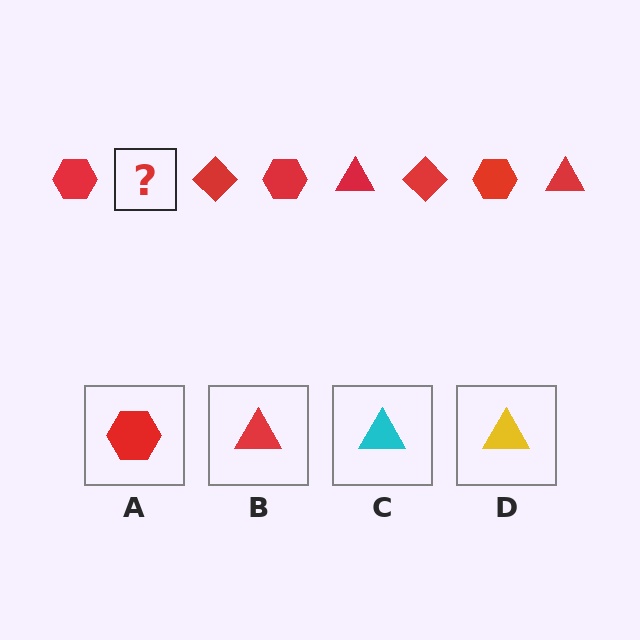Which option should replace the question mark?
Option B.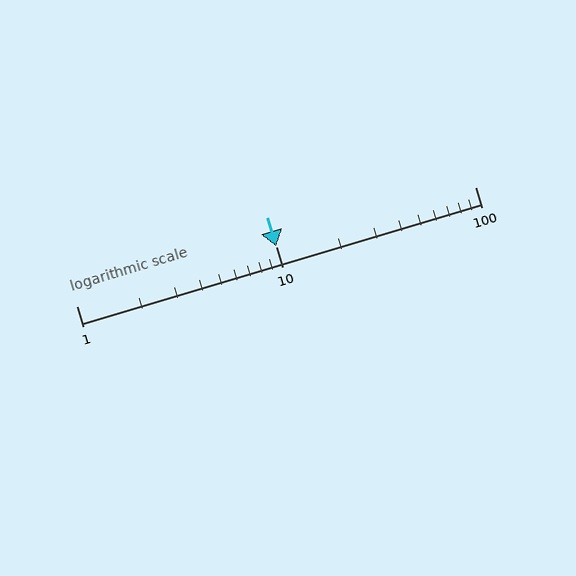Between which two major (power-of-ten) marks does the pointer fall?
The pointer is between 10 and 100.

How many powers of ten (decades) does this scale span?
The scale spans 2 decades, from 1 to 100.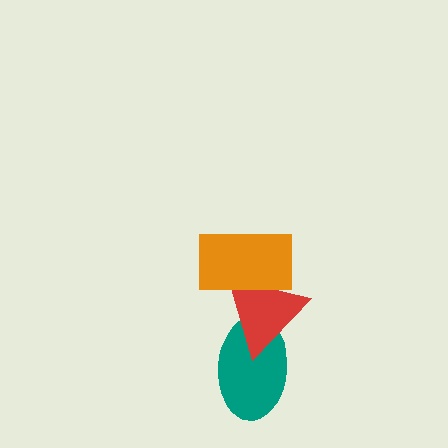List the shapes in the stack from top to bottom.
From top to bottom: the orange rectangle, the red triangle, the teal ellipse.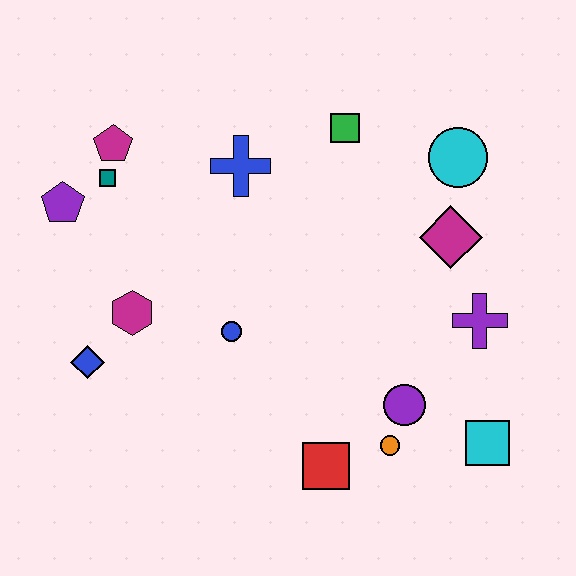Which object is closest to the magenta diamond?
The cyan circle is closest to the magenta diamond.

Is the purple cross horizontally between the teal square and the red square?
No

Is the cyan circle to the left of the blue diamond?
No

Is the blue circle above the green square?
No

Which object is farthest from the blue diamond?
The cyan circle is farthest from the blue diamond.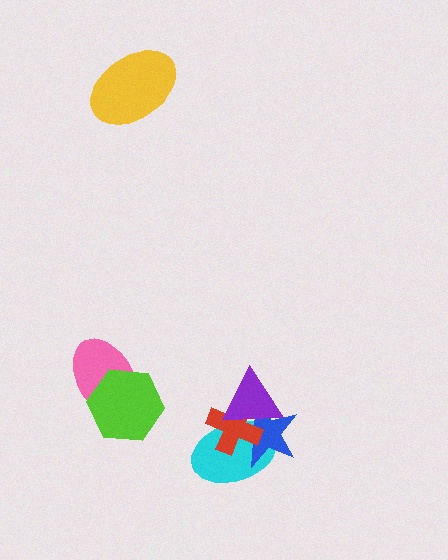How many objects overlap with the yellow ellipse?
0 objects overlap with the yellow ellipse.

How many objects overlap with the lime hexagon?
1 object overlaps with the lime hexagon.